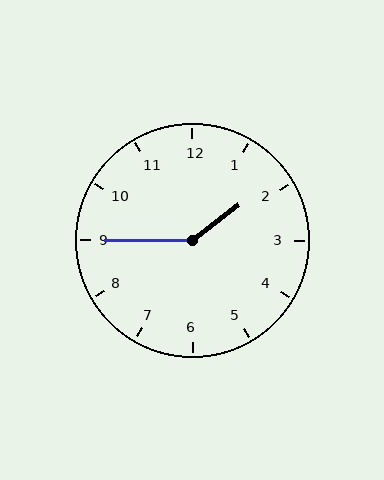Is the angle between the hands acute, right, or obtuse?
It is obtuse.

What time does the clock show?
1:45.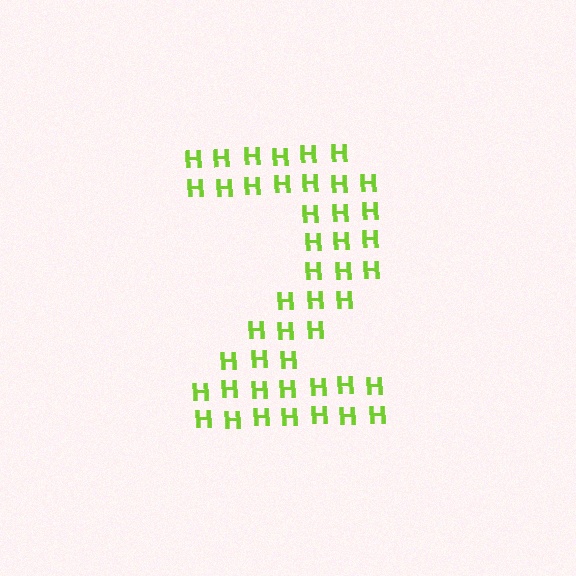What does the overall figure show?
The overall figure shows the digit 2.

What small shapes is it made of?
It is made of small letter H's.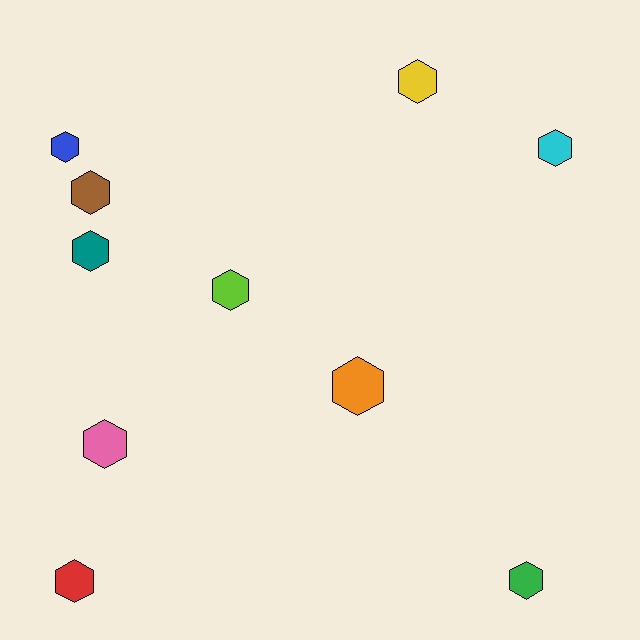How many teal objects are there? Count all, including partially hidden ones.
There is 1 teal object.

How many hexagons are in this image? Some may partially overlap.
There are 10 hexagons.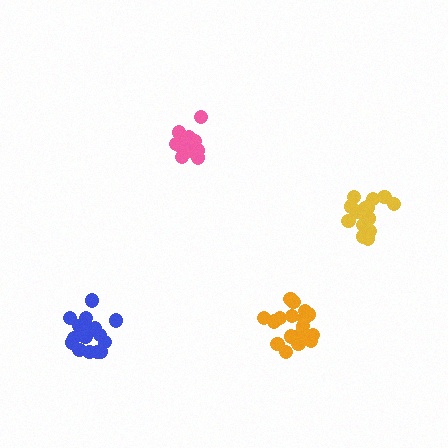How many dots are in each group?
Group 1: 16 dots, Group 2: 16 dots, Group 3: 19 dots, Group 4: 17 dots (68 total).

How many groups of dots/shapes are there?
There are 4 groups.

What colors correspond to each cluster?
The clusters are colored: pink, blue, orange, yellow.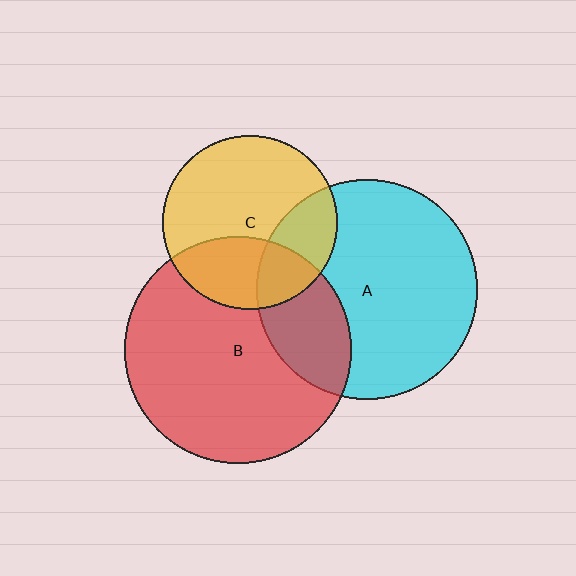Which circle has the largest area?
Circle B (red).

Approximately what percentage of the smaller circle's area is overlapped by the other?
Approximately 25%.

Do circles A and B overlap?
Yes.